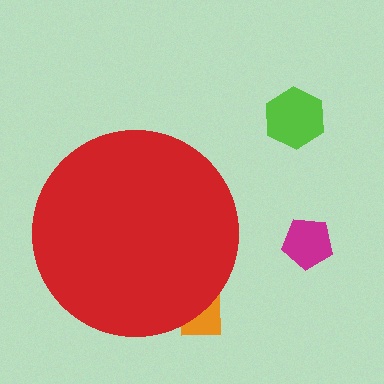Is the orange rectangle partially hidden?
Yes, the orange rectangle is partially hidden behind the red circle.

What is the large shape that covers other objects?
A red circle.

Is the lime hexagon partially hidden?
No, the lime hexagon is fully visible.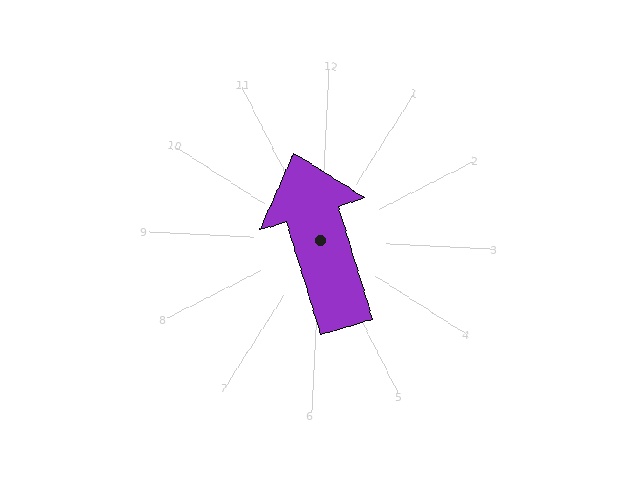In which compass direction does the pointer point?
North.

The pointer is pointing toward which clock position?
Roughly 11 o'clock.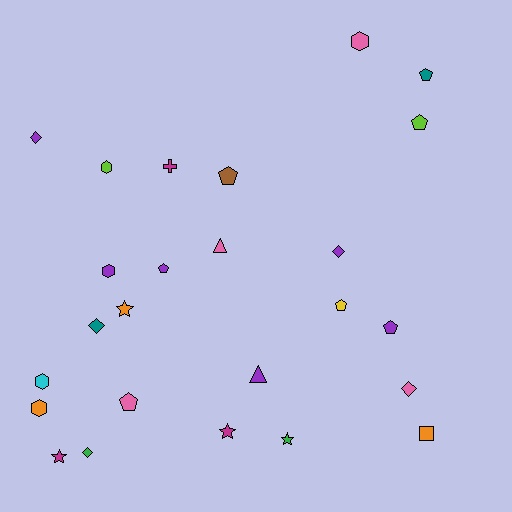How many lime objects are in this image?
There are 2 lime objects.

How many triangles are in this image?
There are 2 triangles.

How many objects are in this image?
There are 25 objects.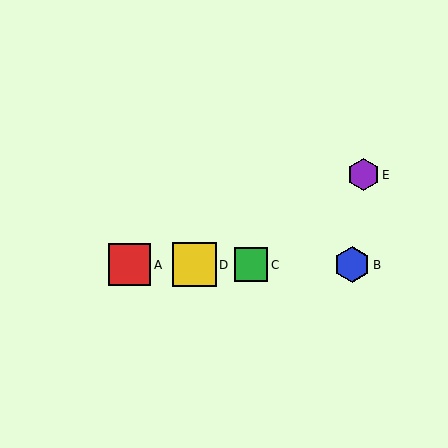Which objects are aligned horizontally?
Objects A, B, C, D are aligned horizontally.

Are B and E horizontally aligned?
No, B is at y≈265 and E is at y≈175.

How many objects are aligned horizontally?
4 objects (A, B, C, D) are aligned horizontally.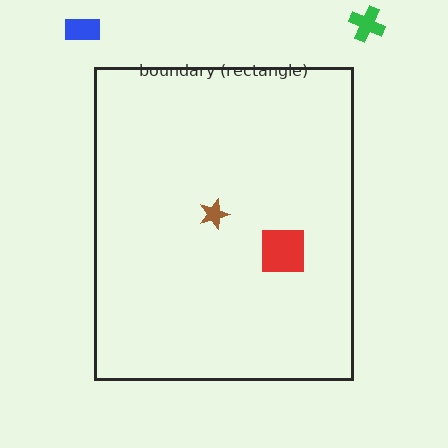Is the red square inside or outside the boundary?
Inside.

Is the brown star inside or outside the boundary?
Inside.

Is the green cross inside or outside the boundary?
Outside.